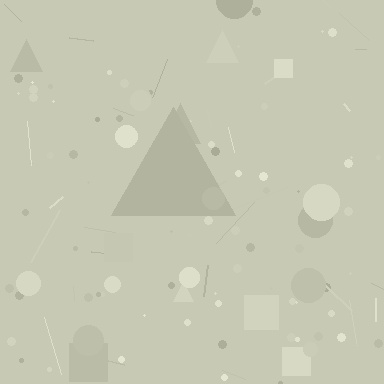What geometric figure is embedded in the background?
A triangle is embedded in the background.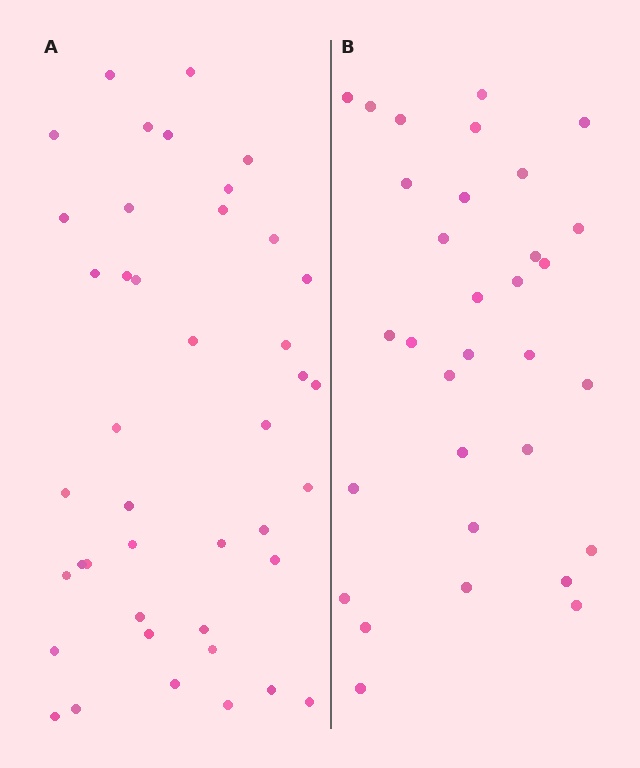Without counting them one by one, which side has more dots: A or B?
Region A (the left region) has more dots.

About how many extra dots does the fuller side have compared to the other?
Region A has roughly 10 or so more dots than region B.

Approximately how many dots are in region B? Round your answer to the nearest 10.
About 30 dots. (The exact count is 32, which rounds to 30.)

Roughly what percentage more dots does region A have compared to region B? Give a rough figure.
About 30% more.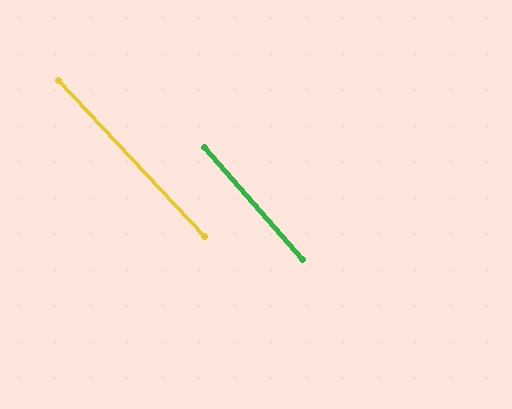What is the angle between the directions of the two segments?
Approximately 2 degrees.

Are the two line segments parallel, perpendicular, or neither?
Parallel — their directions differ by only 2.0°.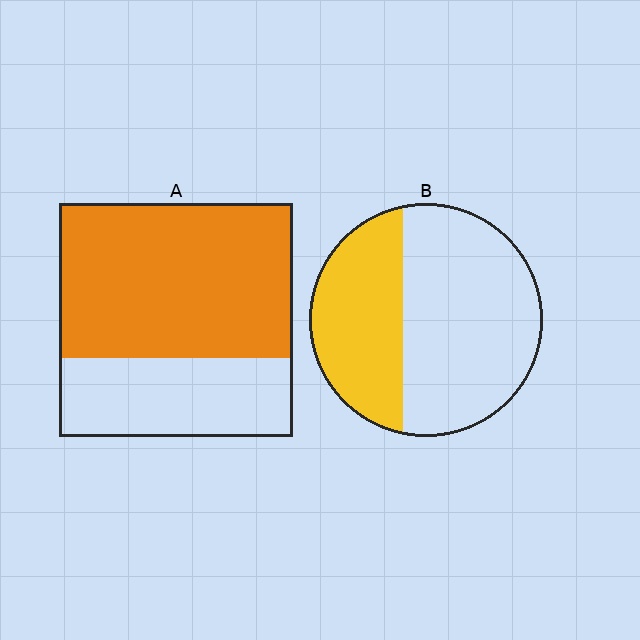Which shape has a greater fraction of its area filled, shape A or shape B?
Shape A.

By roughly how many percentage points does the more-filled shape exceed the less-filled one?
By roughly 30 percentage points (A over B).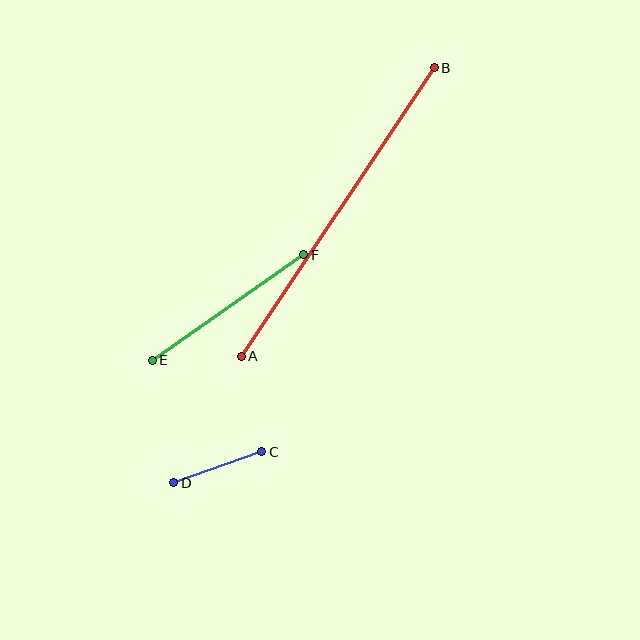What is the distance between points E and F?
The distance is approximately 185 pixels.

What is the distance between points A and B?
The distance is approximately 347 pixels.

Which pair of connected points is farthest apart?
Points A and B are farthest apart.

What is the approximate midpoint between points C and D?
The midpoint is at approximately (218, 467) pixels.